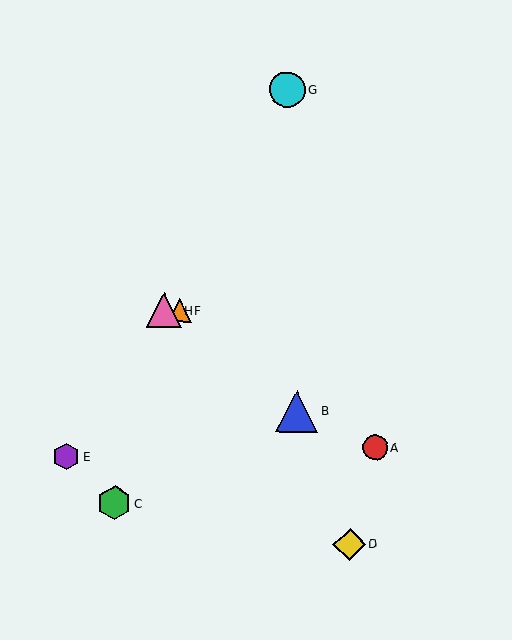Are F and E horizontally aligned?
No, F is at y≈311 and E is at y≈457.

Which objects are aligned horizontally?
Objects F, H are aligned horizontally.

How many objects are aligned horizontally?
2 objects (F, H) are aligned horizontally.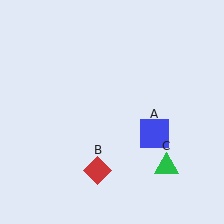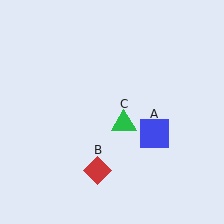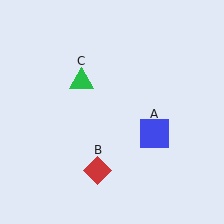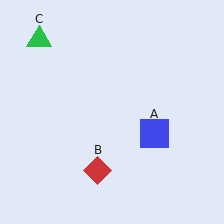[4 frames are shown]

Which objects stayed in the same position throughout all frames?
Blue square (object A) and red diamond (object B) remained stationary.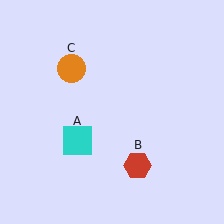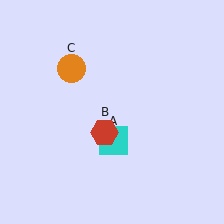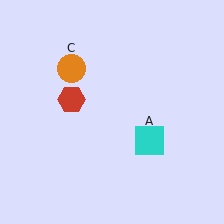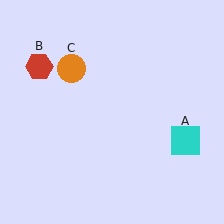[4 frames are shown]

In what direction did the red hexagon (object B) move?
The red hexagon (object B) moved up and to the left.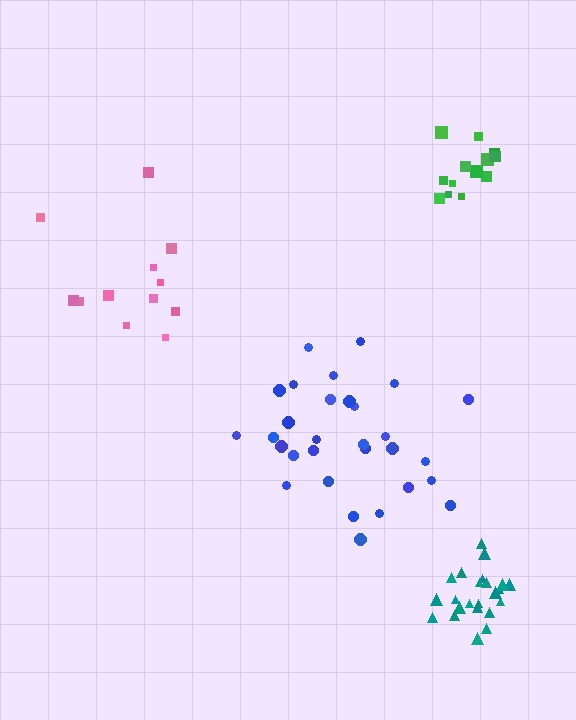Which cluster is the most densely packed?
Teal.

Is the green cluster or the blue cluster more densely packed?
Green.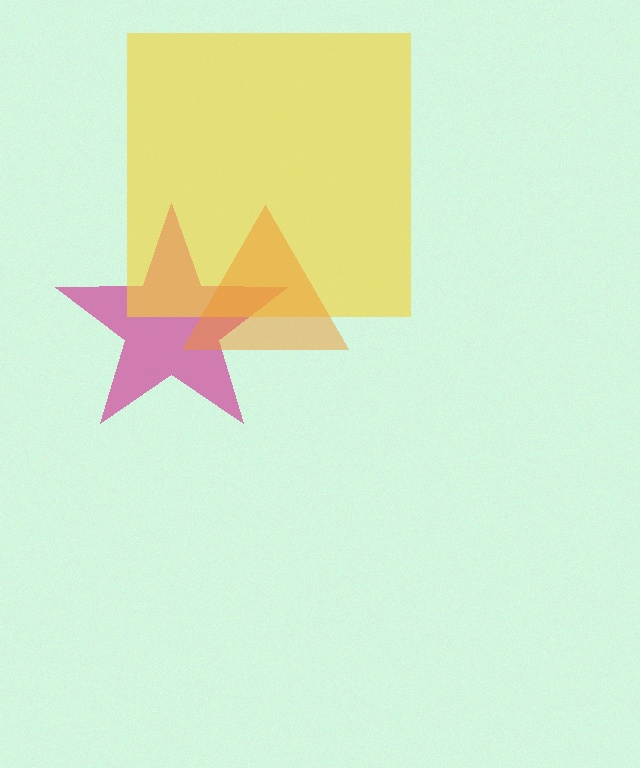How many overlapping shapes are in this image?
There are 3 overlapping shapes in the image.